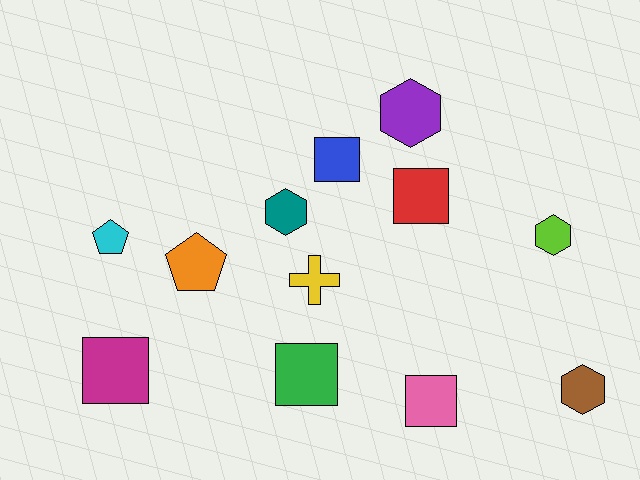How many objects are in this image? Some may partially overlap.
There are 12 objects.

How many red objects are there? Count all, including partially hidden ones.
There is 1 red object.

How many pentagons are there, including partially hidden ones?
There are 2 pentagons.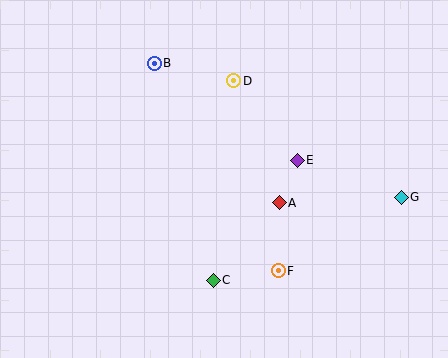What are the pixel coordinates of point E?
Point E is at (297, 160).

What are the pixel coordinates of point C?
Point C is at (213, 280).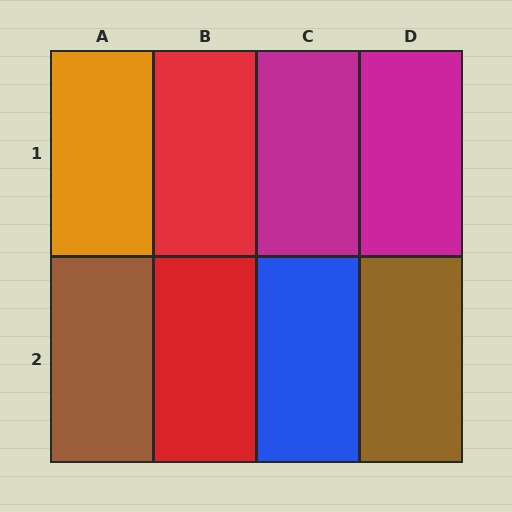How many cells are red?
2 cells are red.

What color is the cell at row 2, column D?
Brown.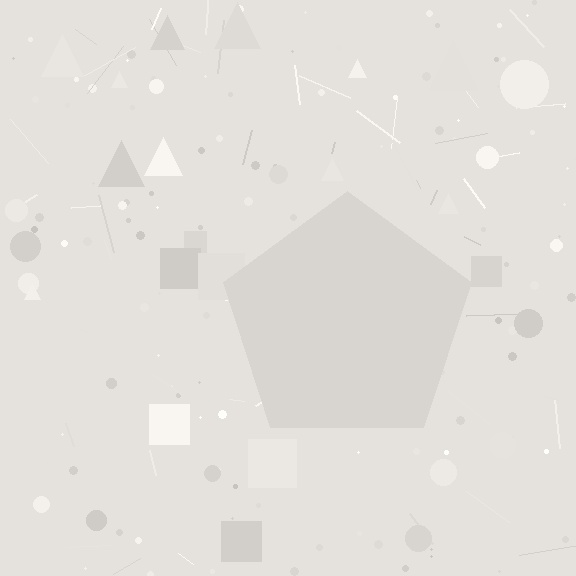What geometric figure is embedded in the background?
A pentagon is embedded in the background.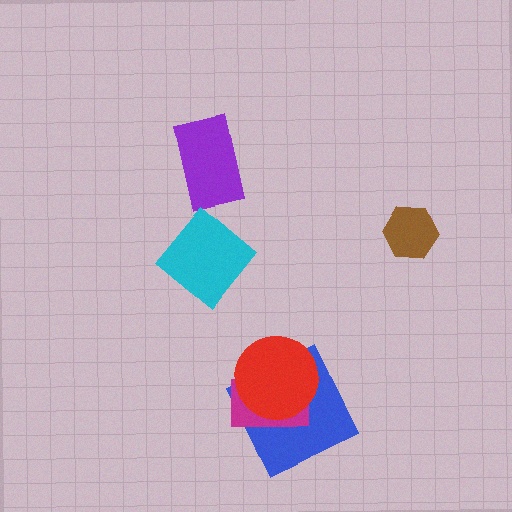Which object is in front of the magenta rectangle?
The red circle is in front of the magenta rectangle.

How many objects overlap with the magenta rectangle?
2 objects overlap with the magenta rectangle.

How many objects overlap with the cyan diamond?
0 objects overlap with the cyan diamond.